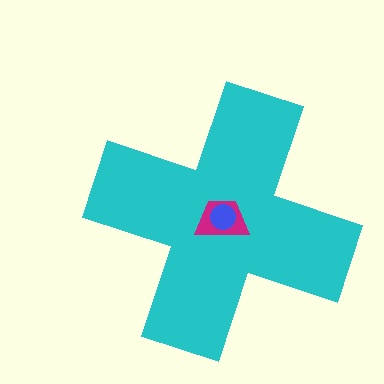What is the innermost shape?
The blue circle.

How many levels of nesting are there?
3.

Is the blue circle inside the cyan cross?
Yes.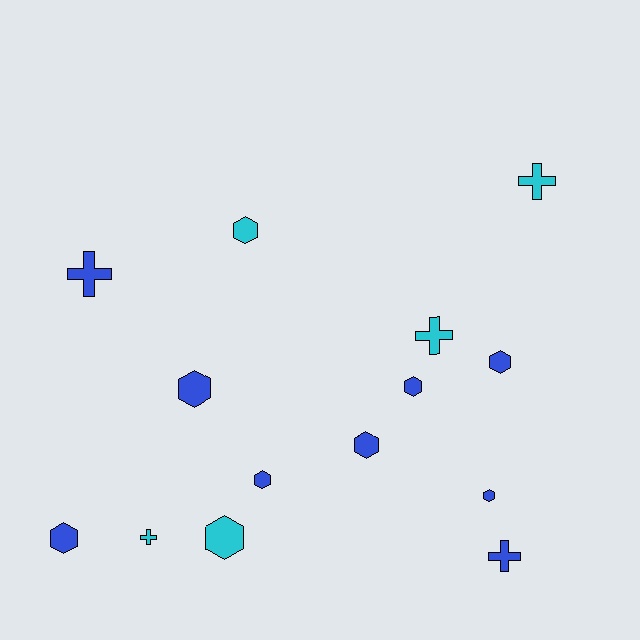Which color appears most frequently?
Blue, with 9 objects.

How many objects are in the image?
There are 14 objects.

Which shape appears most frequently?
Hexagon, with 9 objects.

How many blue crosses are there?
There are 2 blue crosses.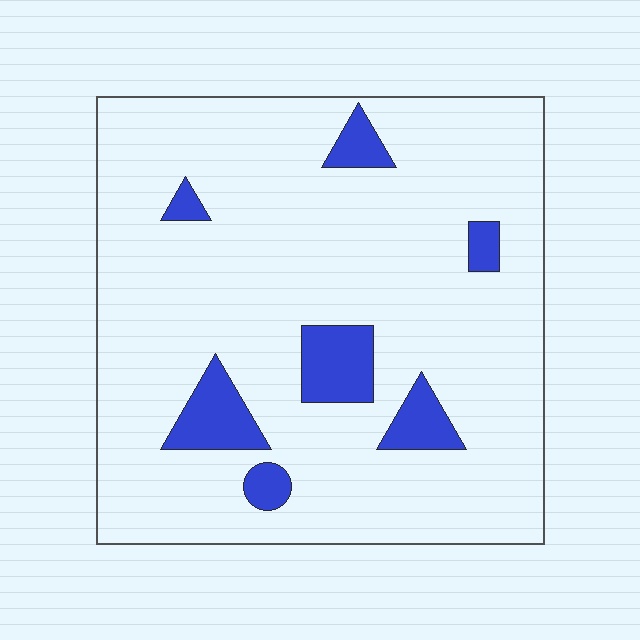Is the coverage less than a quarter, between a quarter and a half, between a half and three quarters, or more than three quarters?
Less than a quarter.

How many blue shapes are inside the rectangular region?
7.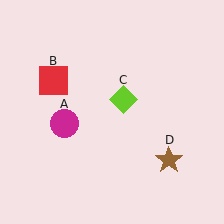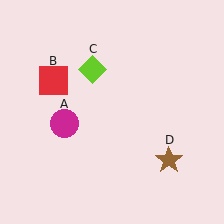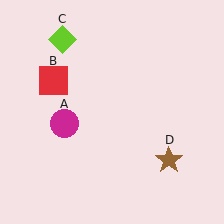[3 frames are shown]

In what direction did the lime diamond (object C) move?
The lime diamond (object C) moved up and to the left.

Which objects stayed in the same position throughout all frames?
Magenta circle (object A) and red square (object B) and brown star (object D) remained stationary.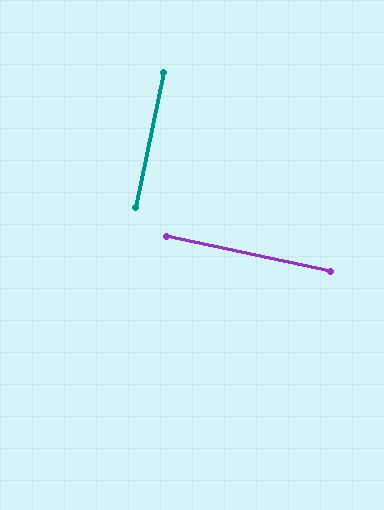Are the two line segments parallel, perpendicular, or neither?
Perpendicular — they meet at approximately 90°.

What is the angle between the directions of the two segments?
Approximately 90 degrees.